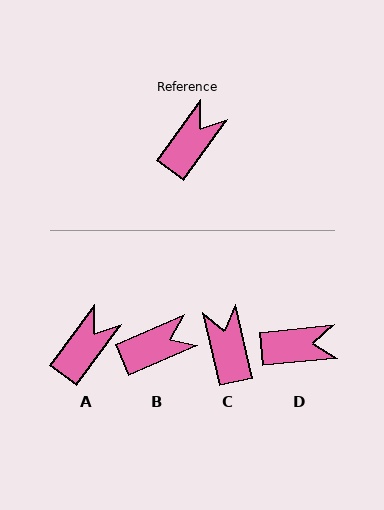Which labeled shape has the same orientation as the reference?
A.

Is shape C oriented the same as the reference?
No, it is off by about 49 degrees.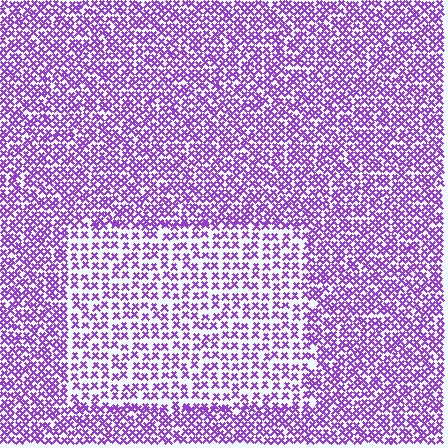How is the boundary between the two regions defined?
The boundary is defined by a change in element density (approximately 1.8x ratio). All elements are the same color, size, and shape.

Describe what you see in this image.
The image contains small purple elements arranged at two different densities. A rectangle-shaped region is visible where the elements are less densely packed than the surrounding area.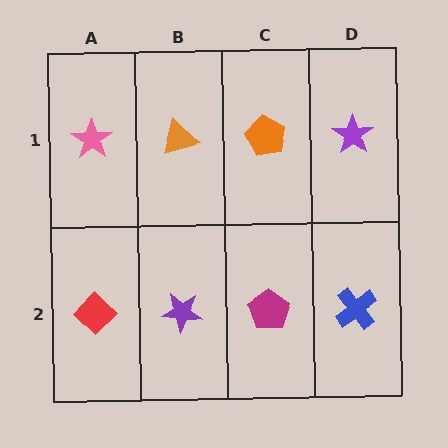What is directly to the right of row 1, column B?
An orange pentagon.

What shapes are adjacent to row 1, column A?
A red diamond (row 2, column A), an orange triangle (row 1, column B).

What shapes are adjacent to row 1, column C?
A magenta pentagon (row 2, column C), an orange triangle (row 1, column B), a purple star (row 1, column D).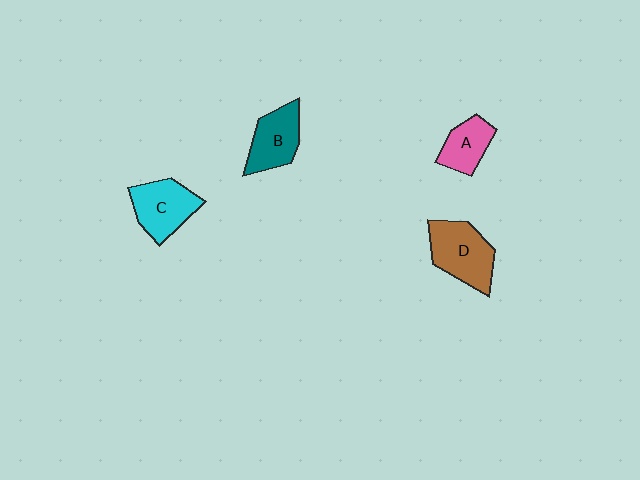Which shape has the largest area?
Shape D (brown).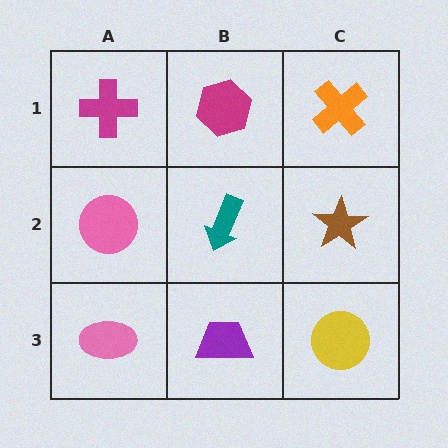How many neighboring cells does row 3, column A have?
2.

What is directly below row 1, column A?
A pink circle.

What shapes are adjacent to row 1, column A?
A pink circle (row 2, column A), a magenta hexagon (row 1, column B).